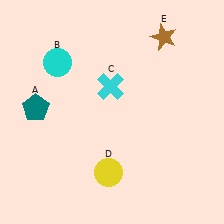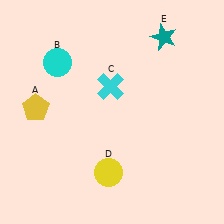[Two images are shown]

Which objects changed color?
A changed from teal to yellow. E changed from brown to teal.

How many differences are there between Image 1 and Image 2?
There are 2 differences between the two images.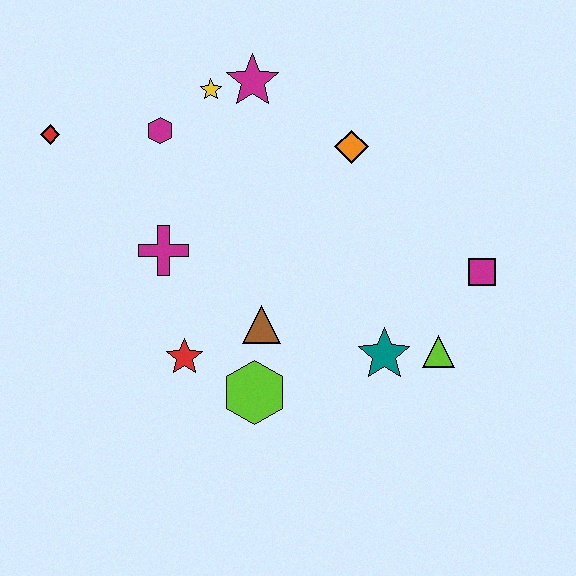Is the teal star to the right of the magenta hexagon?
Yes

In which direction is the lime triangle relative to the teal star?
The lime triangle is to the right of the teal star.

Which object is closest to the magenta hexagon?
The yellow star is closest to the magenta hexagon.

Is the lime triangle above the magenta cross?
No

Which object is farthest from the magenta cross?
The magenta square is farthest from the magenta cross.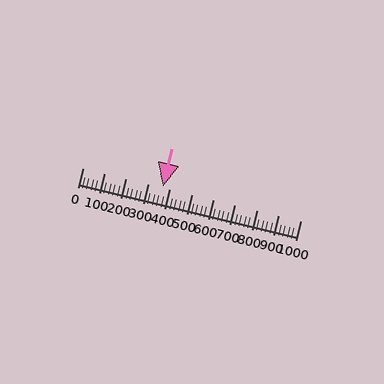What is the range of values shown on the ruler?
The ruler shows values from 0 to 1000.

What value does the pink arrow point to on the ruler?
The pink arrow points to approximately 368.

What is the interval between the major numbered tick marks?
The major tick marks are spaced 100 units apart.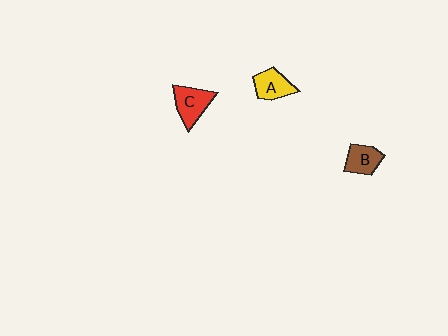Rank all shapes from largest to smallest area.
From largest to smallest: C (red), A (yellow), B (brown).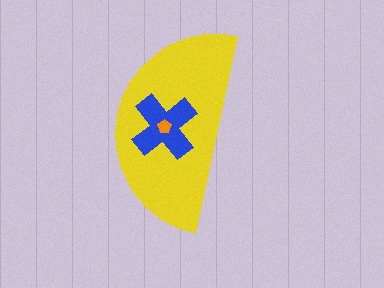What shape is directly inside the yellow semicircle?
The blue cross.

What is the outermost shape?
The yellow semicircle.